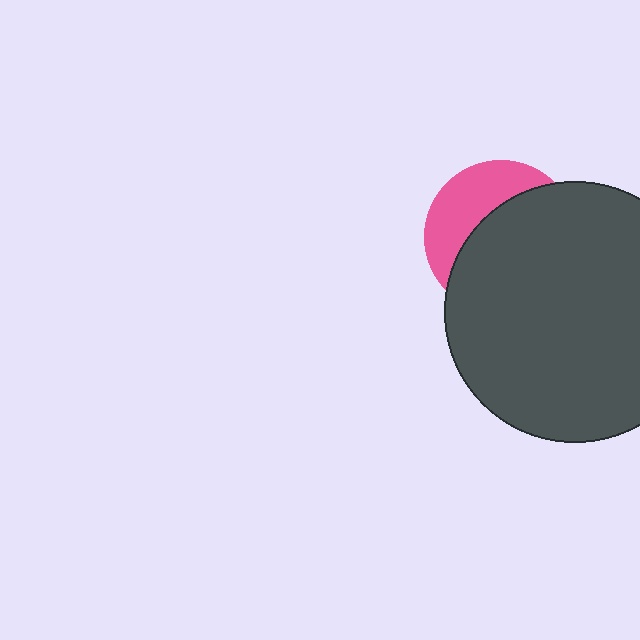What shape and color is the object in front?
The object in front is a dark gray circle.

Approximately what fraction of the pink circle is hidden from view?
Roughly 64% of the pink circle is hidden behind the dark gray circle.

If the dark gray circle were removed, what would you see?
You would see the complete pink circle.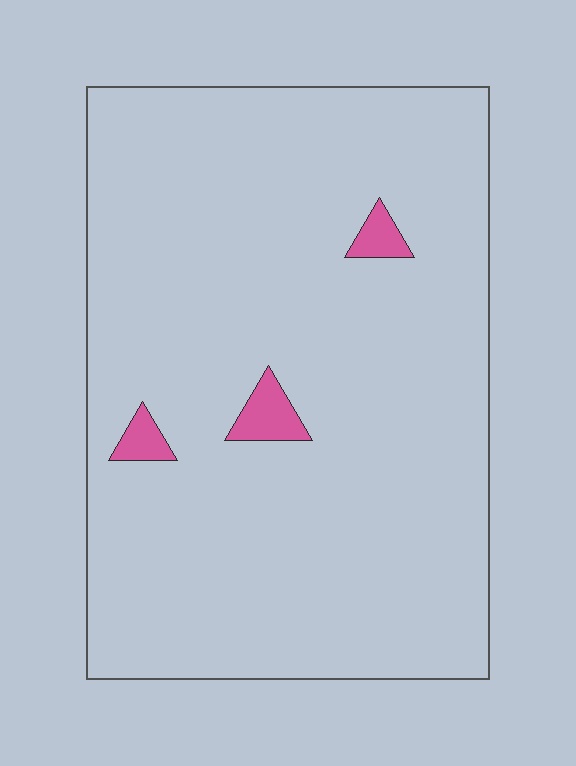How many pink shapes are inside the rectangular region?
3.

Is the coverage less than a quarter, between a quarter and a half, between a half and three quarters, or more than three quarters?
Less than a quarter.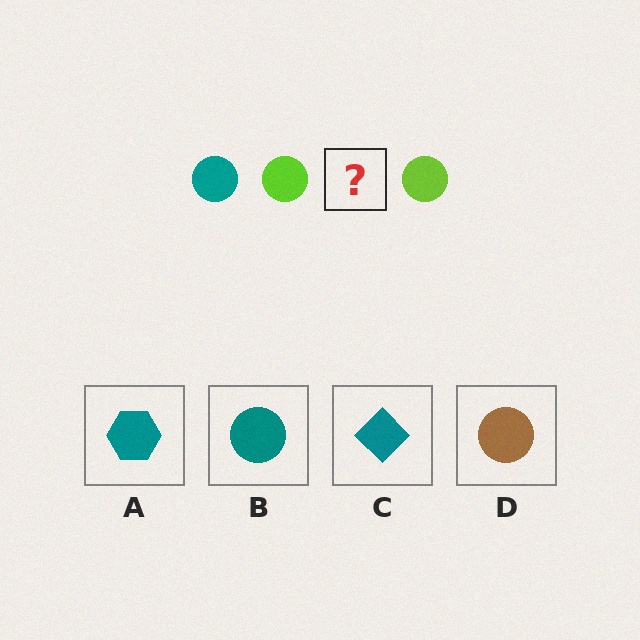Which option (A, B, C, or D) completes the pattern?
B.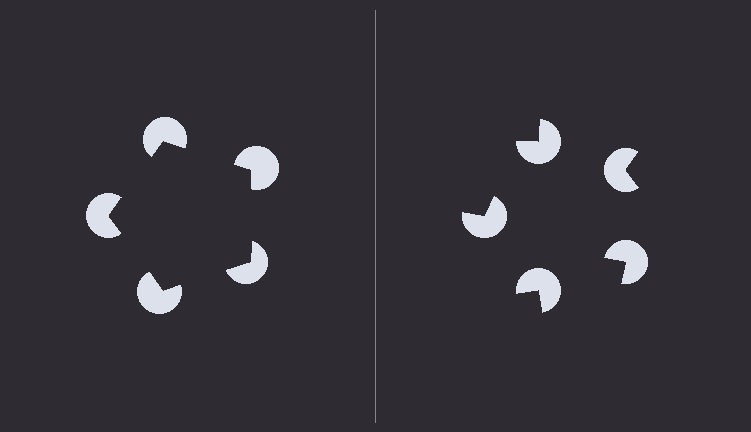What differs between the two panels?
The pac-man discs are positioned identically on both sides; only the wedge orientations differ. On the left they align to a pentagon; on the right they are misaligned.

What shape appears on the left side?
An illusory pentagon.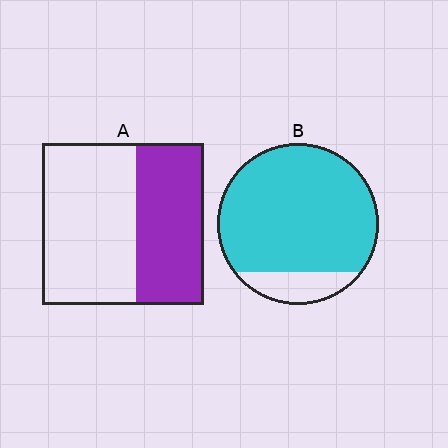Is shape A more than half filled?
No.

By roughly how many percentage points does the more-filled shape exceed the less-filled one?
By roughly 45 percentage points (B over A).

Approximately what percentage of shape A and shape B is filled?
A is approximately 40% and B is approximately 85%.